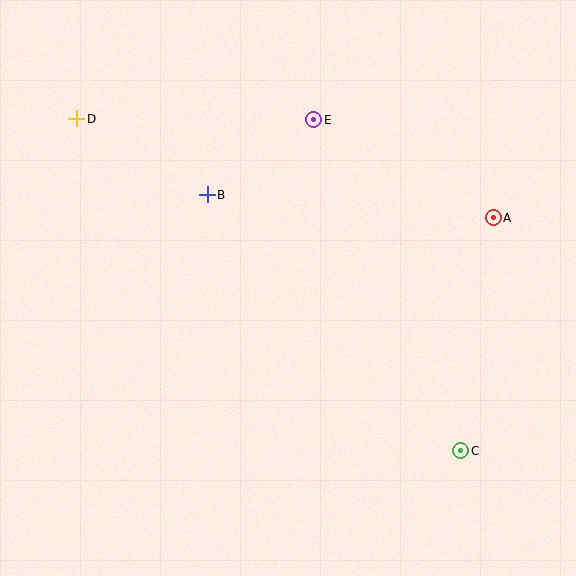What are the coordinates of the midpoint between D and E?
The midpoint between D and E is at (195, 119).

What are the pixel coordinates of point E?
Point E is at (313, 120).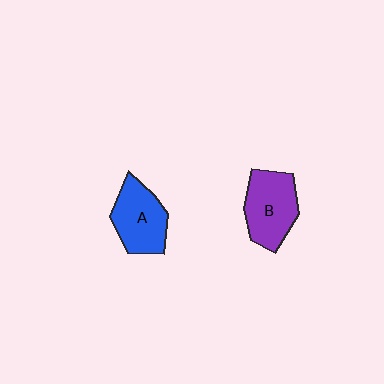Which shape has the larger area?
Shape B (purple).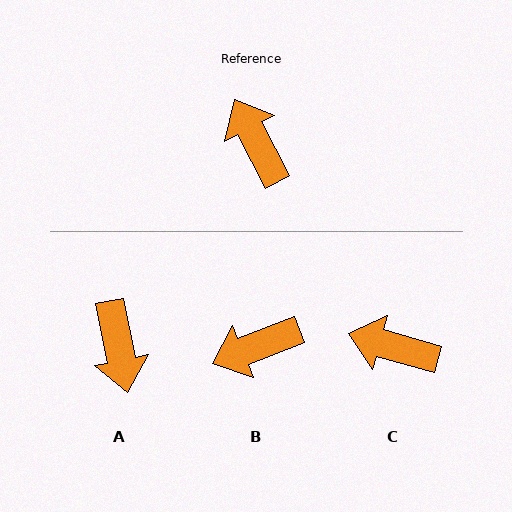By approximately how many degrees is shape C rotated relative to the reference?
Approximately 46 degrees counter-clockwise.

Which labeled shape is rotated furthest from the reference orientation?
A, about 163 degrees away.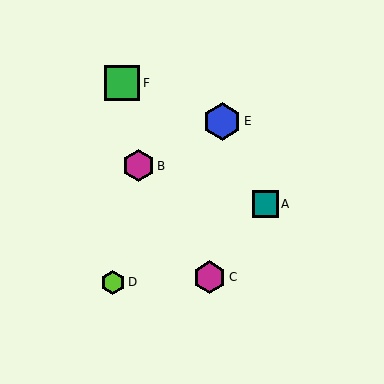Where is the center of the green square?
The center of the green square is at (122, 83).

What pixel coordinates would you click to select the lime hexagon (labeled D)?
Click at (113, 282) to select the lime hexagon D.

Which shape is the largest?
The blue hexagon (labeled E) is the largest.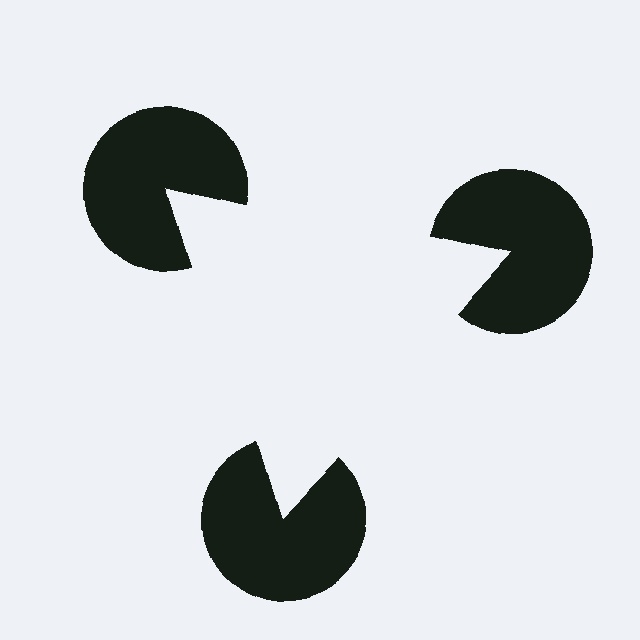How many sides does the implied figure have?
3 sides.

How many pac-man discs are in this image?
There are 3 — one at each vertex of the illusory triangle.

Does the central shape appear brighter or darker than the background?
It typically appears slightly brighter than the background, even though no actual brightness change is drawn.